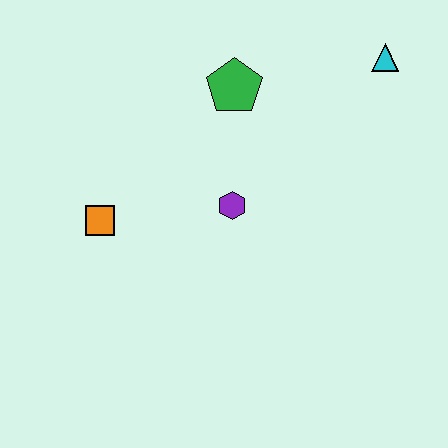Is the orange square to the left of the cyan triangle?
Yes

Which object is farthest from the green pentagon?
The orange square is farthest from the green pentagon.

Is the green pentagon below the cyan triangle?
Yes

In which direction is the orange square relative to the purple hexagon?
The orange square is to the left of the purple hexagon.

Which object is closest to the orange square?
The purple hexagon is closest to the orange square.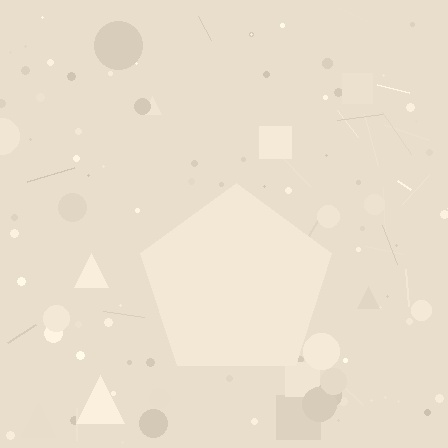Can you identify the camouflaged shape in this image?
The camouflaged shape is a pentagon.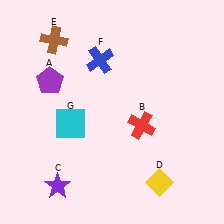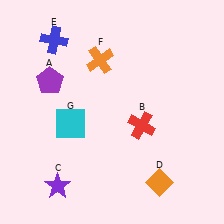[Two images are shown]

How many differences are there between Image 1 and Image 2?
There are 3 differences between the two images.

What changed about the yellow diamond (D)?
In Image 1, D is yellow. In Image 2, it changed to orange.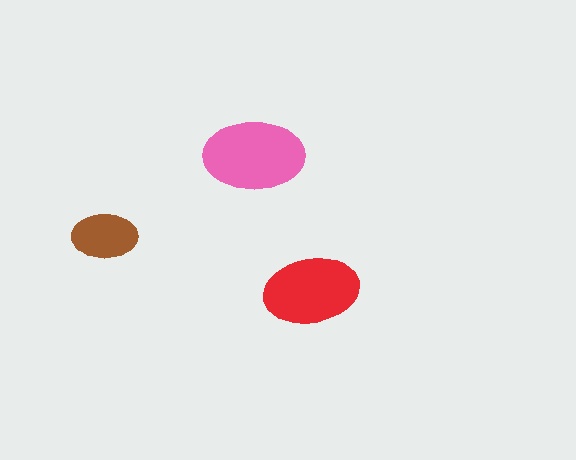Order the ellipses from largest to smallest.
the pink one, the red one, the brown one.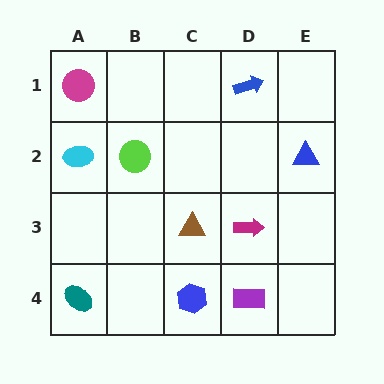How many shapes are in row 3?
2 shapes.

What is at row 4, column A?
A teal ellipse.